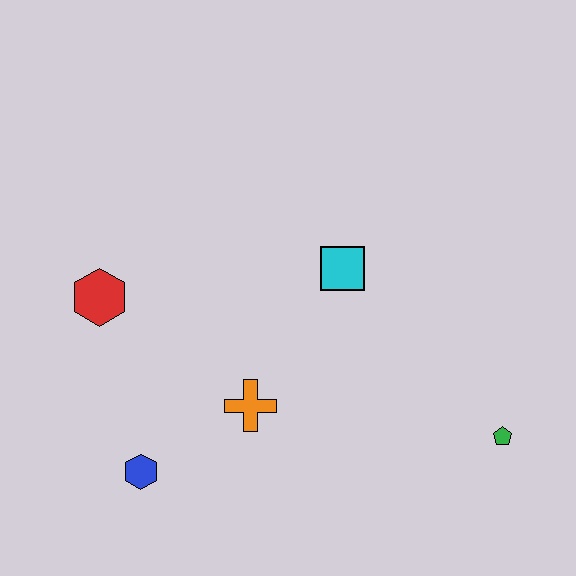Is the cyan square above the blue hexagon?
Yes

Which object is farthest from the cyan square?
The blue hexagon is farthest from the cyan square.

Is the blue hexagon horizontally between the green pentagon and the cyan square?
No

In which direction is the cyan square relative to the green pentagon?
The cyan square is above the green pentagon.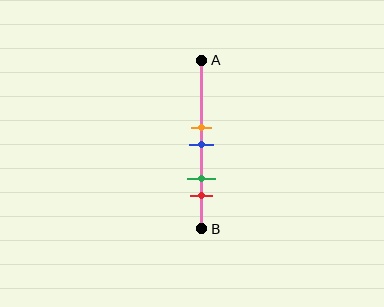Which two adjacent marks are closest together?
The orange and blue marks are the closest adjacent pair.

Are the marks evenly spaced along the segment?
No, the marks are not evenly spaced.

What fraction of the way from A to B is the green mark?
The green mark is approximately 70% (0.7) of the way from A to B.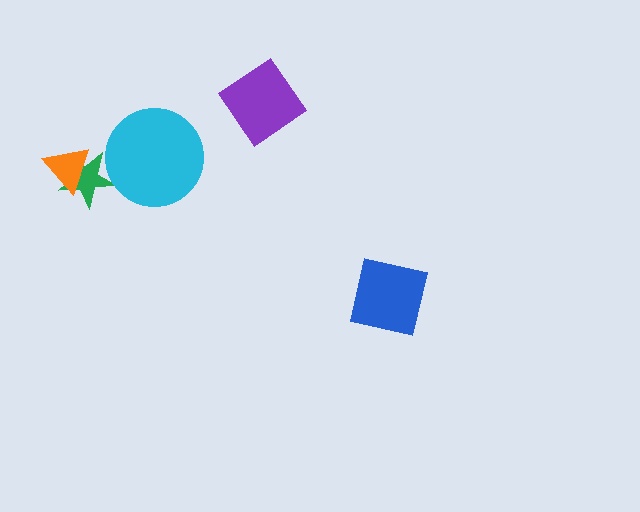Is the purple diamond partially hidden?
No, no other shape covers it.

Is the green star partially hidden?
Yes, it is partially covered by another shape.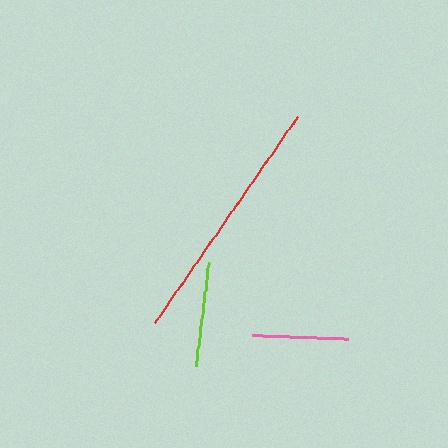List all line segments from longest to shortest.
From longest to shortest: red, lime, pink.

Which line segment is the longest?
The red line is the longest at approximately 251 pixels.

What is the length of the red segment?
The red segment is approximately 251 pixels long.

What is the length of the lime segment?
The lime segment is approximately 104 pixels long.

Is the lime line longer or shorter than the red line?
The red line is longer than the lime line.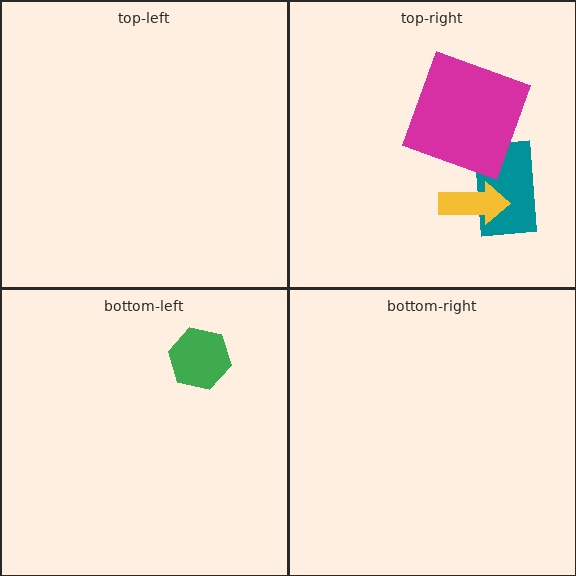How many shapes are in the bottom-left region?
1.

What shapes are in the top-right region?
The teal rectangle, the magenta square, the yellow arrow.